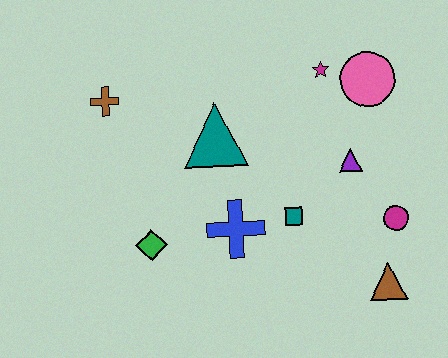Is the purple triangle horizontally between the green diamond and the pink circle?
Yes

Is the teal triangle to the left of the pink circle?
Yes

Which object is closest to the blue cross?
The teal square is closest to the blue cross.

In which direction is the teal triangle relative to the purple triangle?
The teal triangle is to the left of the purple triangle.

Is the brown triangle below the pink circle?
Yes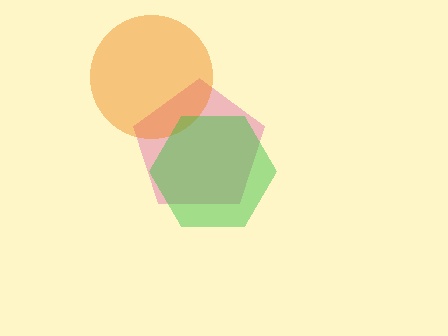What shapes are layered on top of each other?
The layered shapes are: a pink pentagon, an orange circle, a green hexagon.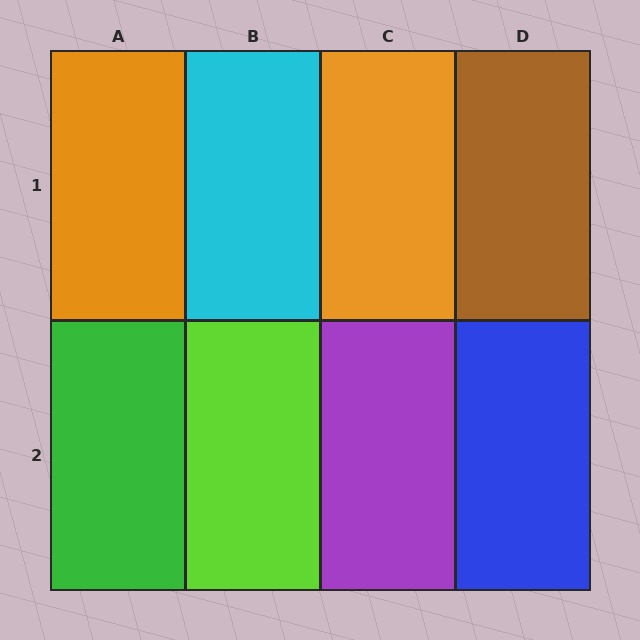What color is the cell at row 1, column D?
Brown.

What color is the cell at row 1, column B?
Cyan.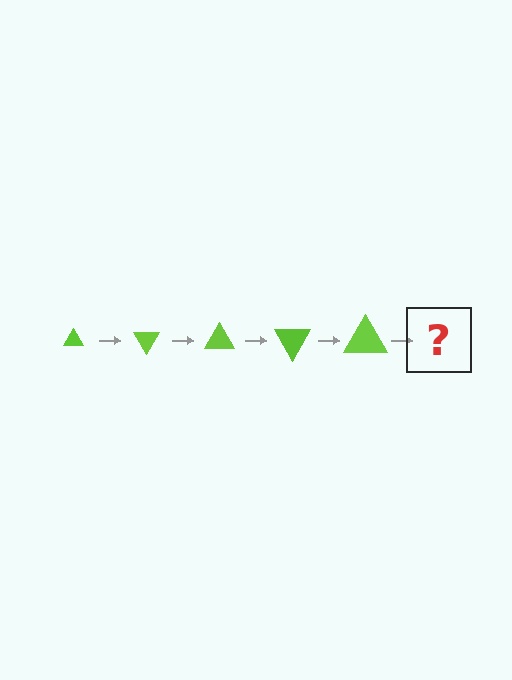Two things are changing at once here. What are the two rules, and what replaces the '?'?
The two rules are that the triangle grows larger each step and it rotates 60 degrees each step. The '?' should be a triangle, larger than the previous one and rotated 300 degrees from the start.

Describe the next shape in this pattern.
It should be a triangle, larger than the previous one and rotated 300 degrees from the start.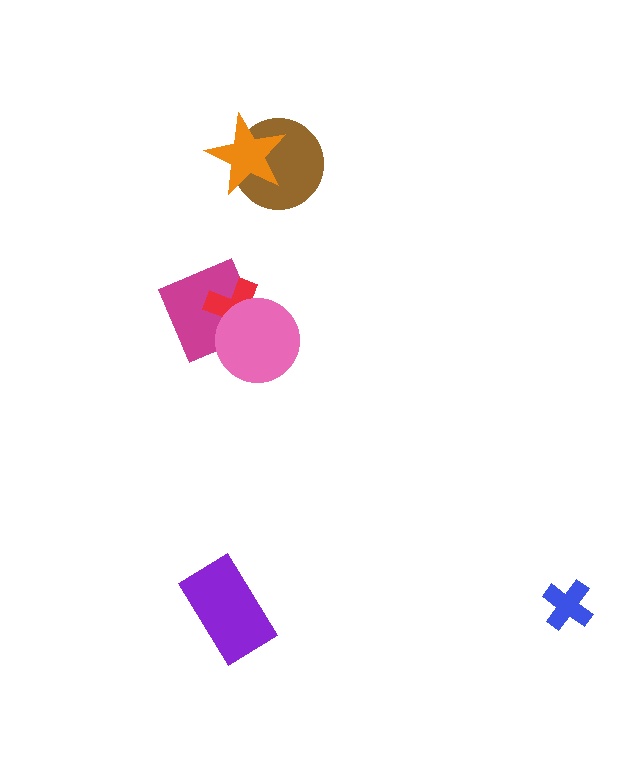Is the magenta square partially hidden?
Yes, it is partially covered by another shape.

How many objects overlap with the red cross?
2 objects overlap with the red cross.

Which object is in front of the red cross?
The pink circle is in front of the red cross.